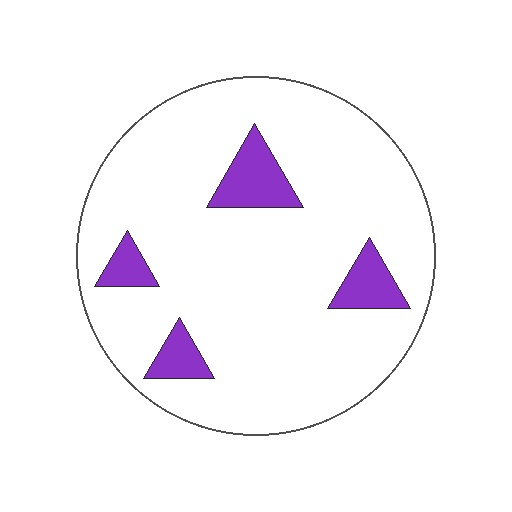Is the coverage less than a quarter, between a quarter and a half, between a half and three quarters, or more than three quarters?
Less than a quarter.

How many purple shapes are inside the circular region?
4.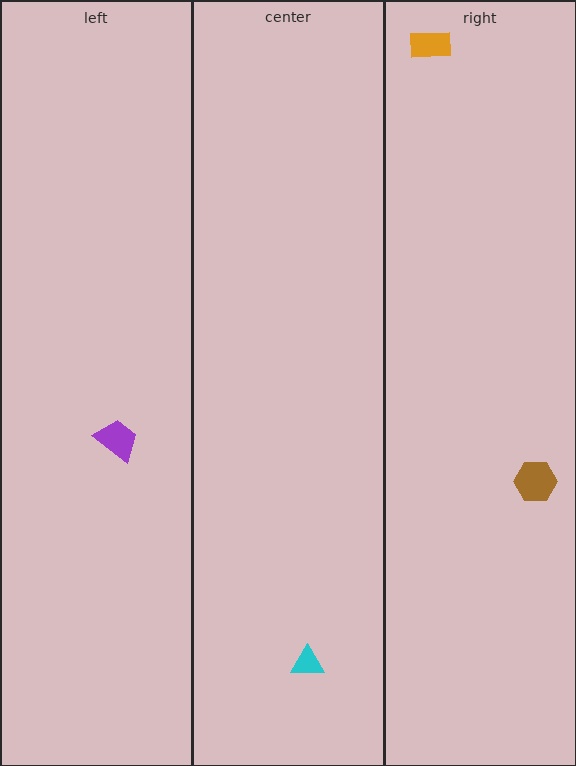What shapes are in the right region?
The brown hexagon, the orange rectangle.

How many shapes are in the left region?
1.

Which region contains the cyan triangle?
The center region.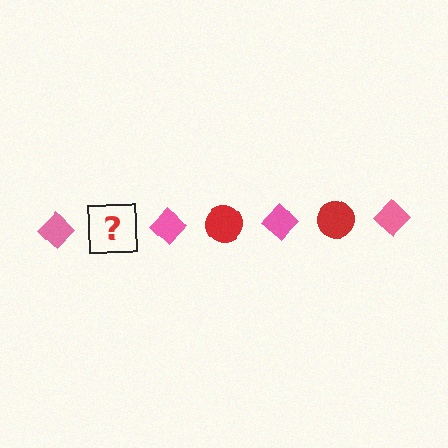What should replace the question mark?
The question mark should be replaced with a red circle.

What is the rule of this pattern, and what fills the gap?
The rule is that the pattern alternates between pink diamond and red circle. The gap should be filled with a red circle.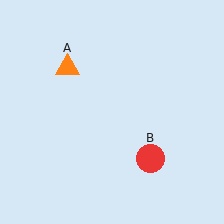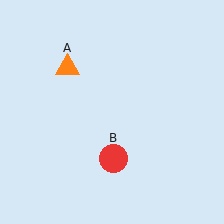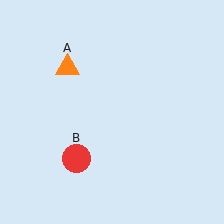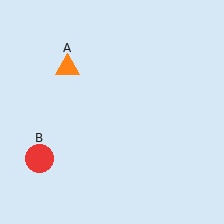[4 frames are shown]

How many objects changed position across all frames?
1 object changed position: red circle (object B).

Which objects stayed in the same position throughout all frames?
Orange triangle (object A) remained stationary.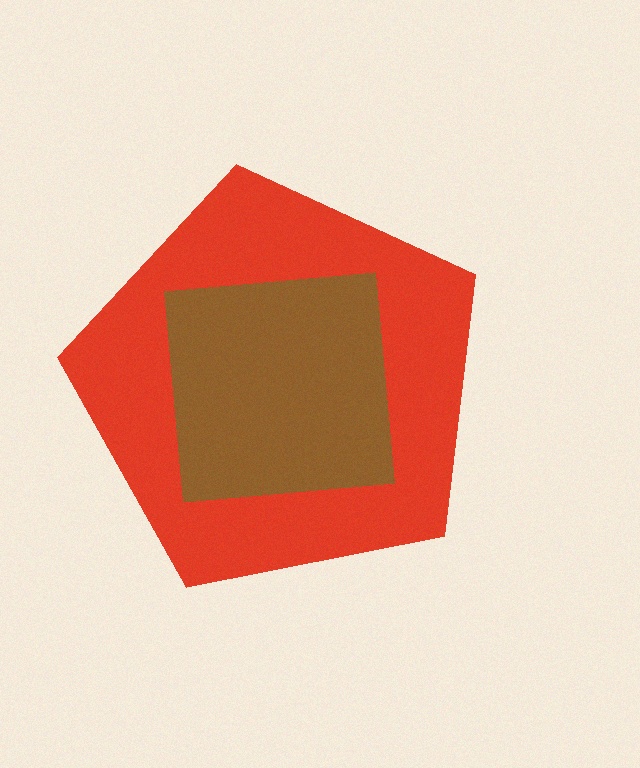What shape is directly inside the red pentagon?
The brown square.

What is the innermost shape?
The brown square.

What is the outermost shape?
The red pentagon.